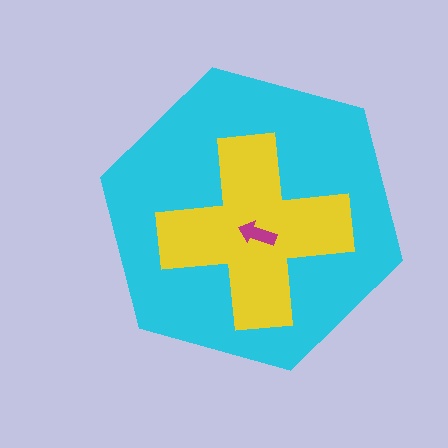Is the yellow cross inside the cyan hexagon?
Yes.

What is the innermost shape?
The magenta arrow.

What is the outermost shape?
The cyan hexagon.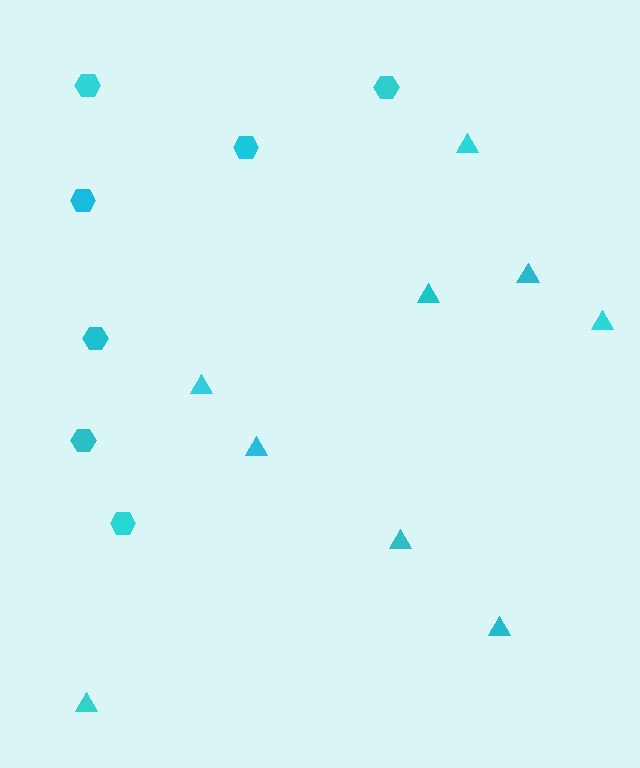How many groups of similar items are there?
There are 2 groups: one group of triangles (9) and one group of hexagons (7).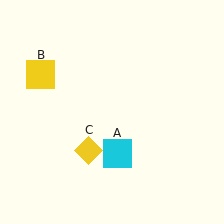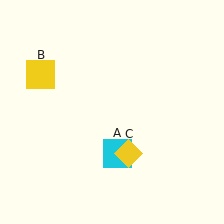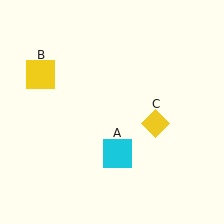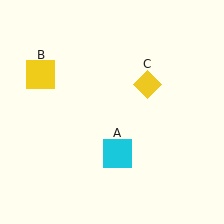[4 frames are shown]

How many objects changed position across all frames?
1 object changed position: yellow diamond (object C).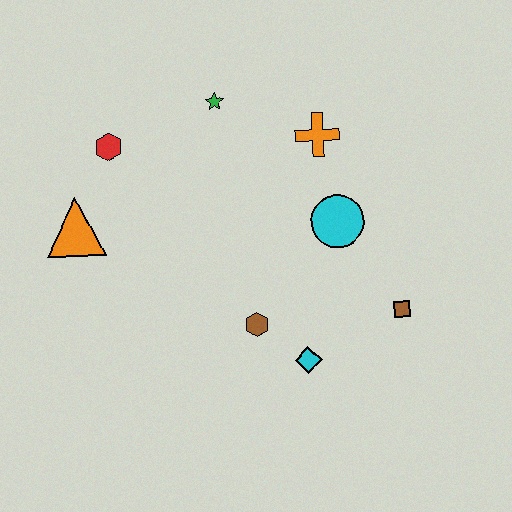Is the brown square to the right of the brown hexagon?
Yes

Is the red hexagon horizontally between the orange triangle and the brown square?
Yes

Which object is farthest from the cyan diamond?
The red hexagon is farthest from the cyan diamond.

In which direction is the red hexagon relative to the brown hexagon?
The red hexagon is above the brown hexagon.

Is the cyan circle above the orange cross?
No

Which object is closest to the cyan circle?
The orange cross is closest to the cyan circle.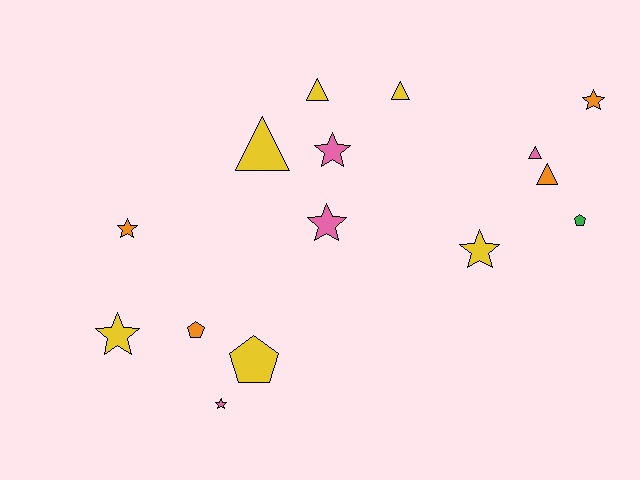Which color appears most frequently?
Yellow, with 6 objects.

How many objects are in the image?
There are 15 objects.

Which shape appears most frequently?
Star, with 7 objects.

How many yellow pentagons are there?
There is 1 yellow pentagon.